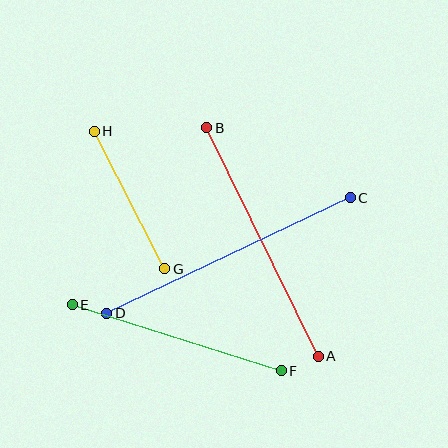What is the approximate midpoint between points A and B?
The midpoint is at approximately (262, 242) pixels.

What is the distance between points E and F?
The distance is approximately 219 pixels.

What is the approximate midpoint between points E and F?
The midpoint is at approximately (177, 338) pixels.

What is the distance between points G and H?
The distance is approximately 155 pixels.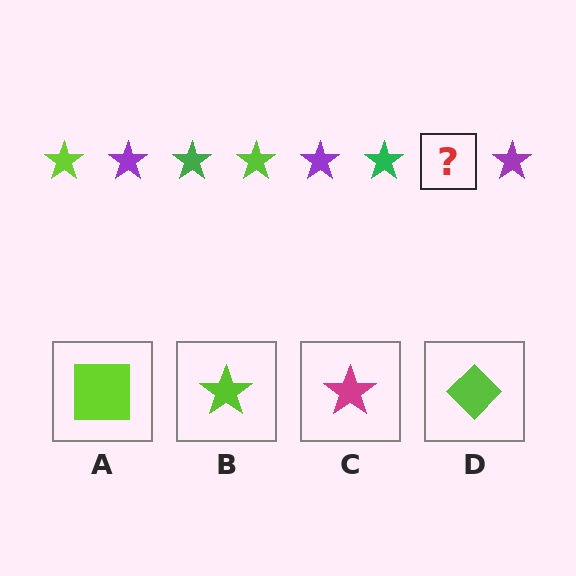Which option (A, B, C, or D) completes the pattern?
B.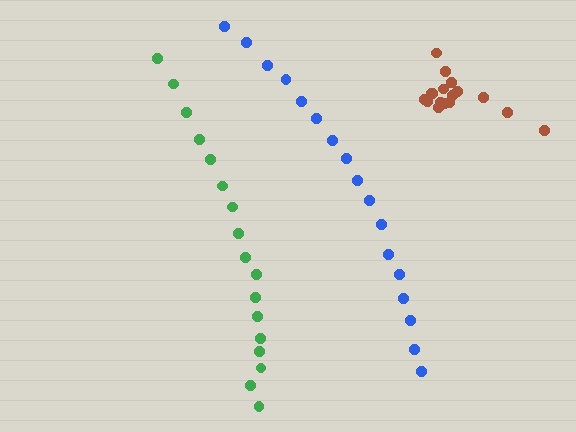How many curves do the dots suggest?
There are 3 distinct paths.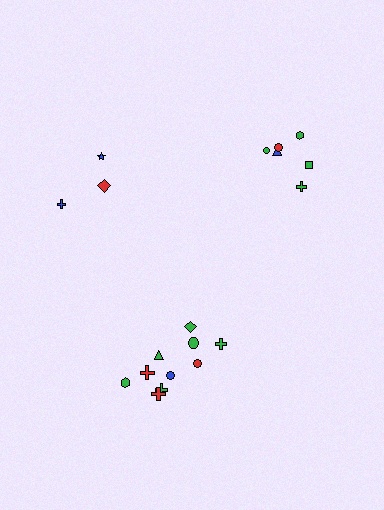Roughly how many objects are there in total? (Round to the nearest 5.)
Roughly 20 objects in total.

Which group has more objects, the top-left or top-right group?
The top-right group.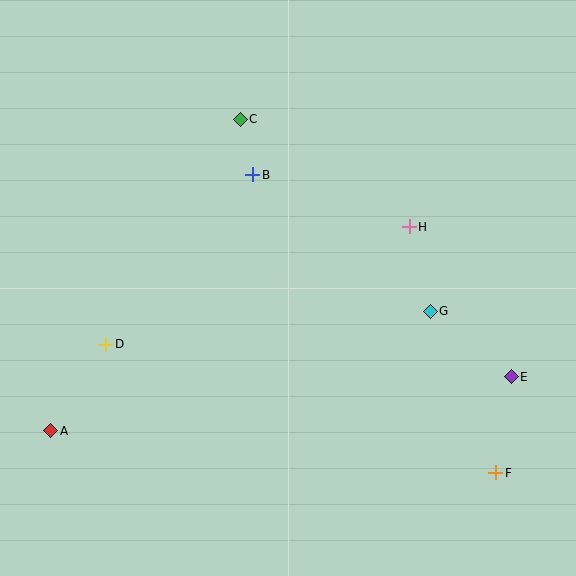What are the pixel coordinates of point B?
Point B is at (253, 175).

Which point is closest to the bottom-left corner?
Point A is closest to the bottom-left corner.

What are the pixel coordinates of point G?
Point G is at (430, 311).